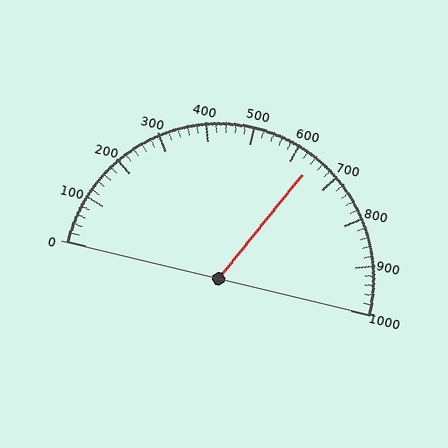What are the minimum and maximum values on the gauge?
The gauge ranges from 0 to 1000.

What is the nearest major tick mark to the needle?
The nearest major tick mark is 600.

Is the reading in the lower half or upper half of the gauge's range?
The reading is in the upper half of the range (0 to 1000).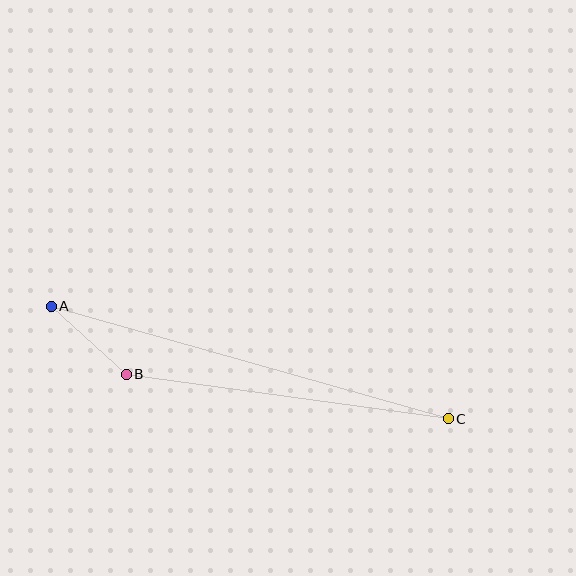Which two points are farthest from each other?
Points A and C are farthest from each other.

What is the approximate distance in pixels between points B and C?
The distance between B and C is approximately 325 pixels.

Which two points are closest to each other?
Points A and B are closest to each other.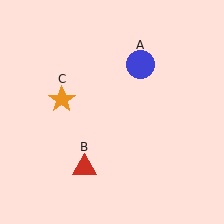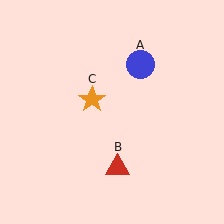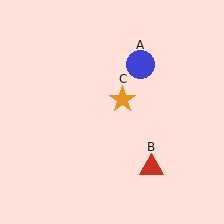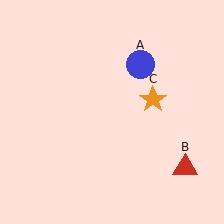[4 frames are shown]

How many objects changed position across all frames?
2 objects changed position: red triangle (object B), orange star (object C).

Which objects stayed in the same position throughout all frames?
Blue circle (object A) remained stationary.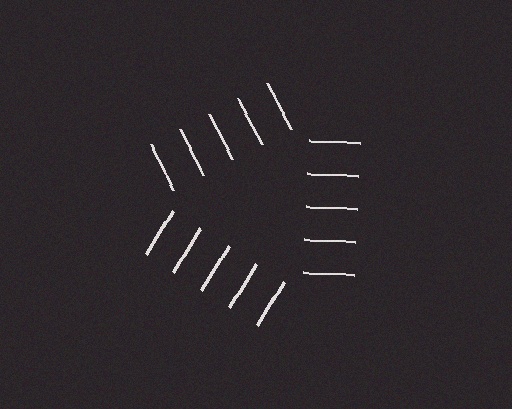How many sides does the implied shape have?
3 sides — the line-ends trace a triangle.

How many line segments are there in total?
15 — 5 along each of the 3 edges.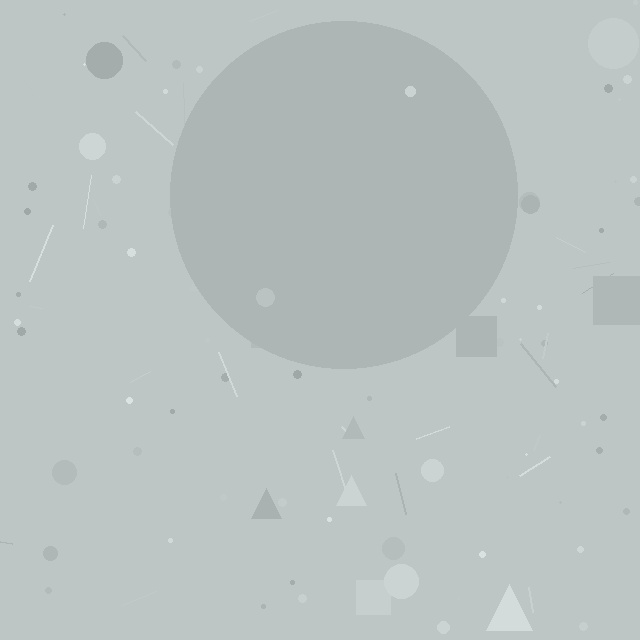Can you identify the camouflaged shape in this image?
The camouflaged shape is a circle.